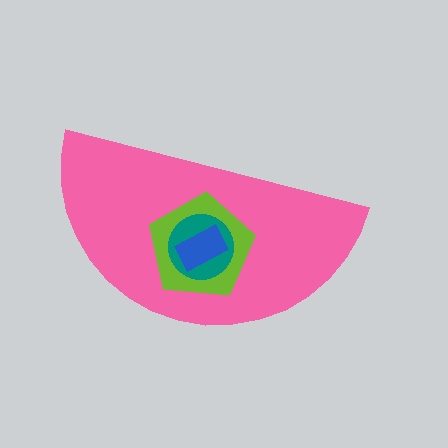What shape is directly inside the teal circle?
The blue rectangle.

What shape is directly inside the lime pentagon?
The teal circle.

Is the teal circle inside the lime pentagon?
Yes.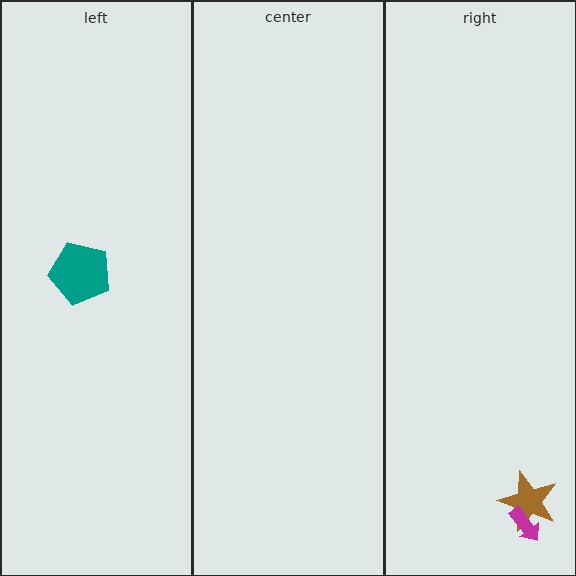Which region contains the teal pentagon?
The left region.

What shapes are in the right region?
The brown star, the magenta arrow.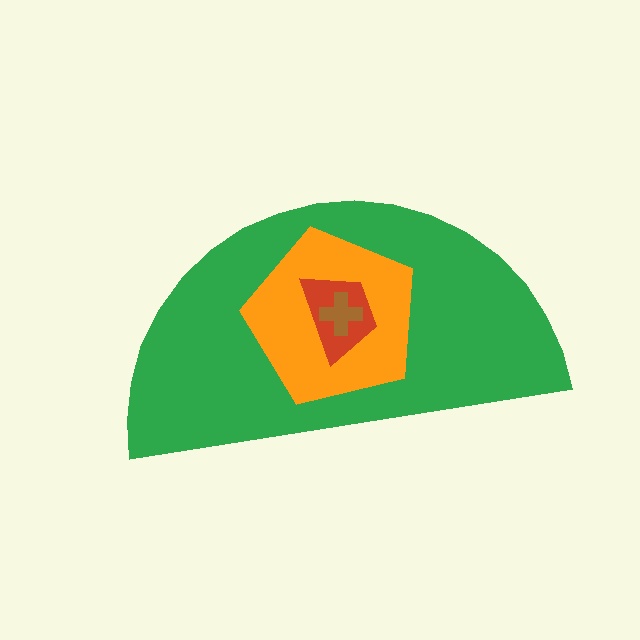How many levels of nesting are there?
4.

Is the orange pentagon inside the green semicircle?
Yes.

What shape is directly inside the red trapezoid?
The brown cross.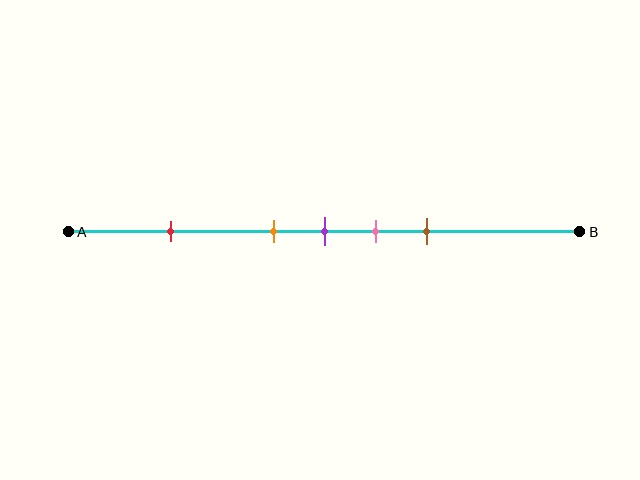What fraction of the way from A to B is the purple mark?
The purple mark is approximately 50% (0.5) of the way from A to B.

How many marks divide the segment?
There are 5 marks dividing the segment.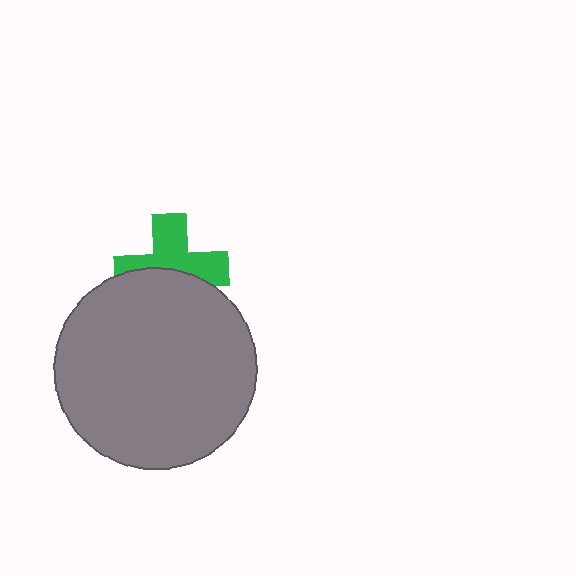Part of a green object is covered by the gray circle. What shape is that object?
It is a cross.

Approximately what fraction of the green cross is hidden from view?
Roughly 45% of the green cross is hidden behind the gray circle.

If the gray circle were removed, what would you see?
You would see the complete green cross.